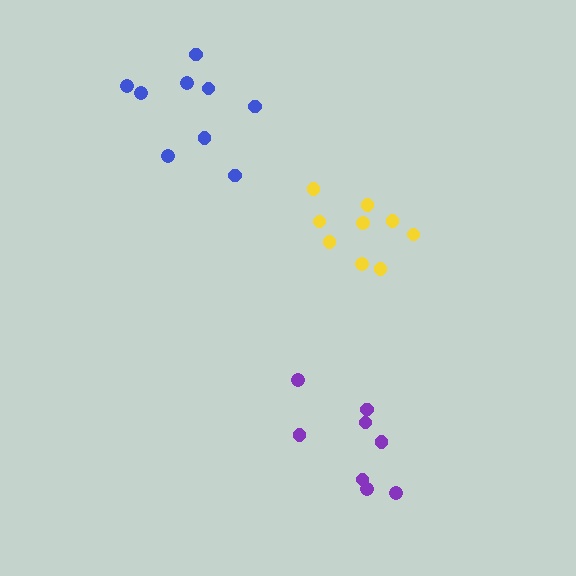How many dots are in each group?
Group 1: 9 dots, Group 2: 8 dots, Group 3: 9 dots (26 total).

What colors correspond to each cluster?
The clusters are colored: yellow, purple, blue.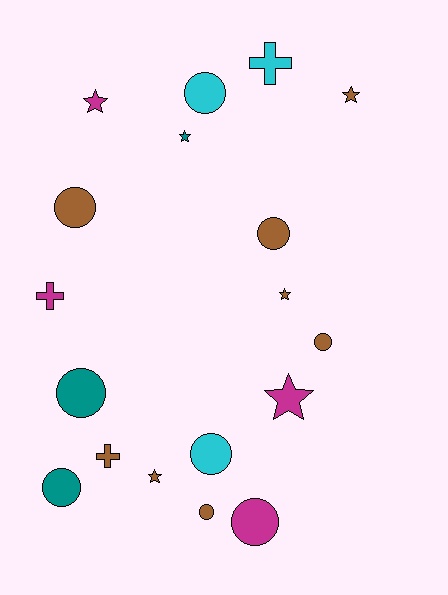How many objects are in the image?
There are 18 objects.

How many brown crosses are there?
There is 1 brown cross.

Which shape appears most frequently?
Circle, with 9 objects.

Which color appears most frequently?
Brown, with 8 objects.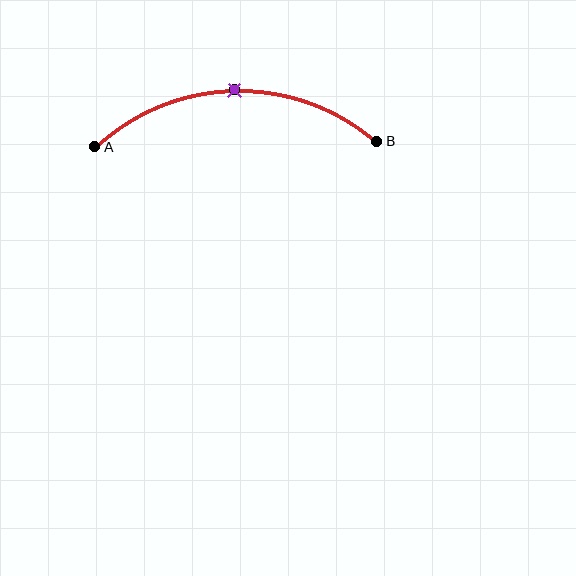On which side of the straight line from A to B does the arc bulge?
The arc bulges above the straight line connecting A and B.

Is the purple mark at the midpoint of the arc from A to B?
Yes. The purple mark lies on the arc at equal arc-length from both A and B — it is the arc midpoint.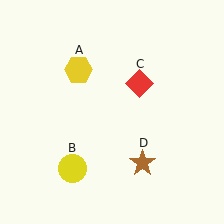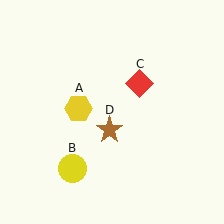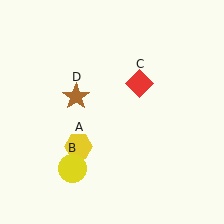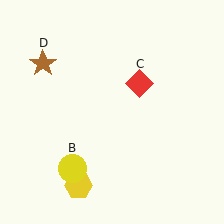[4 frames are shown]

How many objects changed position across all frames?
2 objects changed position: yellow hexagon (object A), brown star (object D).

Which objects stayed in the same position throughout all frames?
Yellow circle (object B) and red diamond (object C) remained stationary.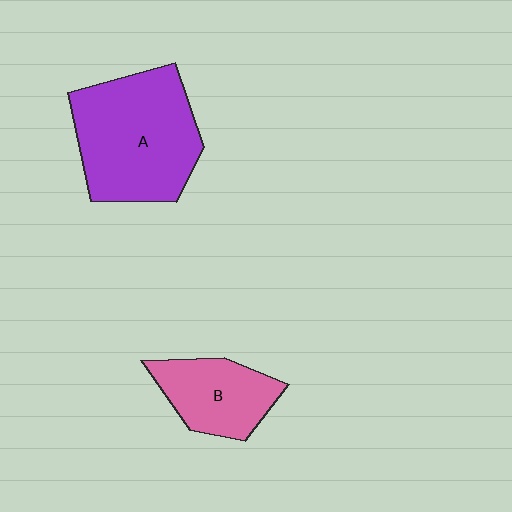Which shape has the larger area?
Shape A (purple).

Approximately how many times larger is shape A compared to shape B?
Approximately 1.8 times.